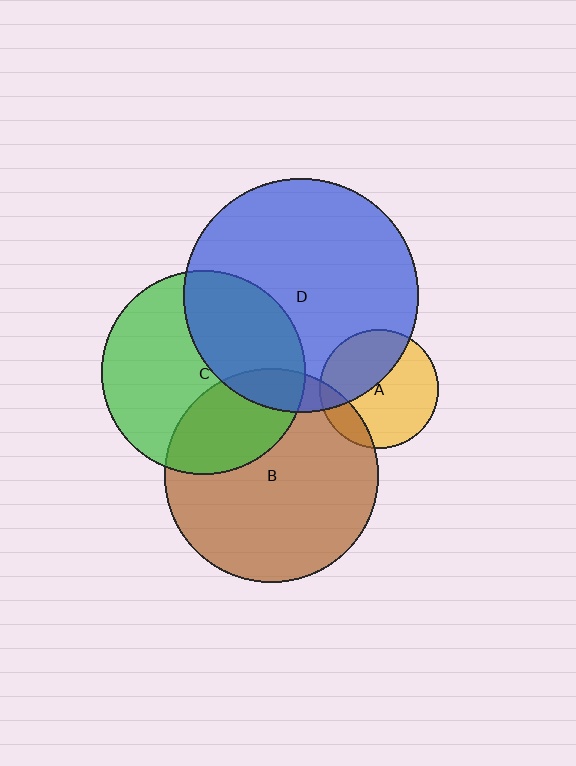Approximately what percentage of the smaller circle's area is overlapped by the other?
Approximately 40%.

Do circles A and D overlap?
Yes.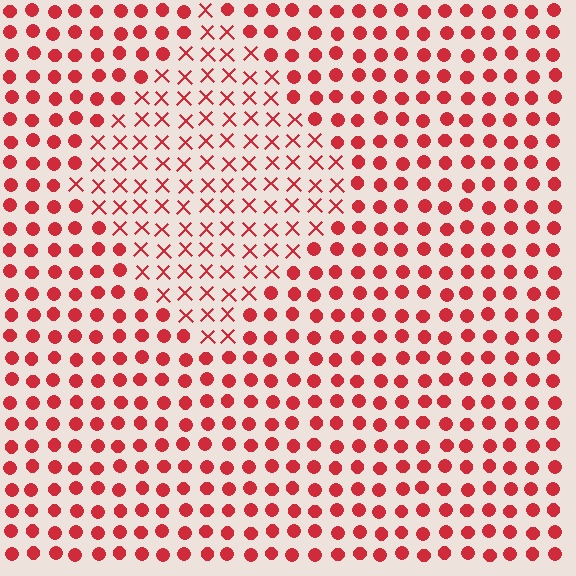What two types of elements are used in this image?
The image uses X marks inside the diamond region and circles outside it.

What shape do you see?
I see a diamond.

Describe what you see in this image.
The image is filled with small red elements arranged in a uniform grid. A diamond-shaped region contains X marks, while the surrounding area contains circles. The boundary is defined purely by the change in element shape.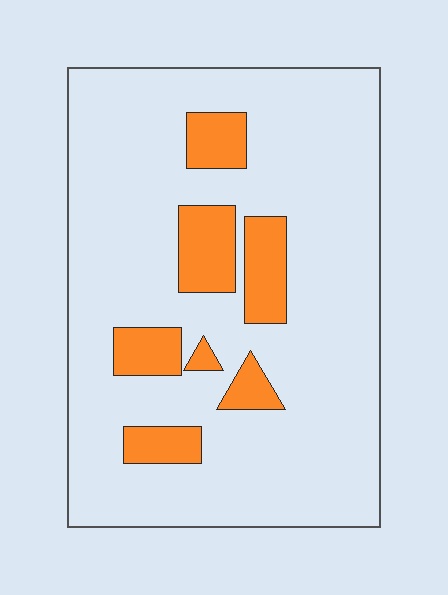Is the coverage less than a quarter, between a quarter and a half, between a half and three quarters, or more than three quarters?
Less than a quarter.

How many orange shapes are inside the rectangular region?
7.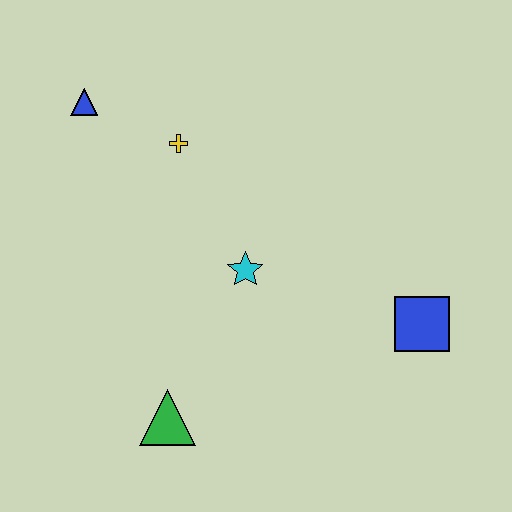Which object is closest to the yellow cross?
The blue triangle is closest to the yellow cross.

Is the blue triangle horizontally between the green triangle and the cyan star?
No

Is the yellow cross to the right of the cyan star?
No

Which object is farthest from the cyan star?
The blue triangle is farthest from the cyan star.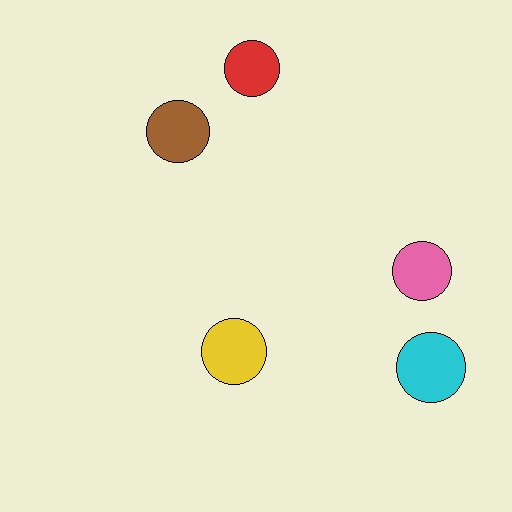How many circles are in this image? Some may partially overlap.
There are 5 circles.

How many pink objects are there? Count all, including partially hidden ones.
There is 1 pink object.